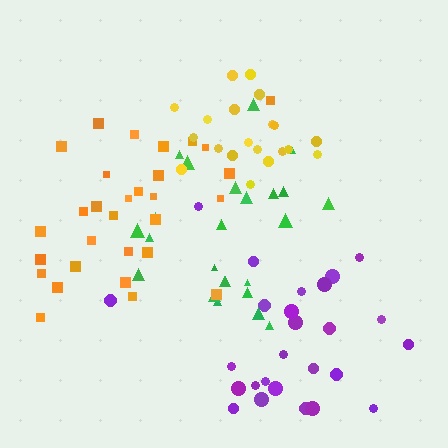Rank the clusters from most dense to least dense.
yellow, green, orange, purple.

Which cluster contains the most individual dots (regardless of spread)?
Orange (30).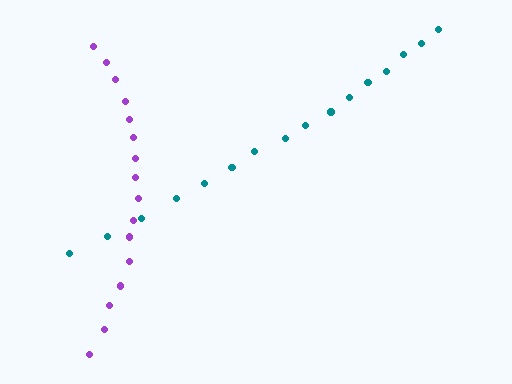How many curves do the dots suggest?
There are 2 distinct paths.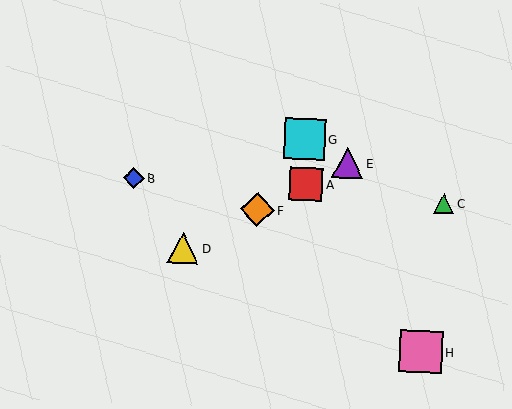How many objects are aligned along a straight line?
4 objects (A, D, E, F) are aligned along a straight line.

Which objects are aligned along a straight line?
Objects A, D, E, F are aligned along a straight line.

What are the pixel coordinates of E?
Object E is at (348, 163).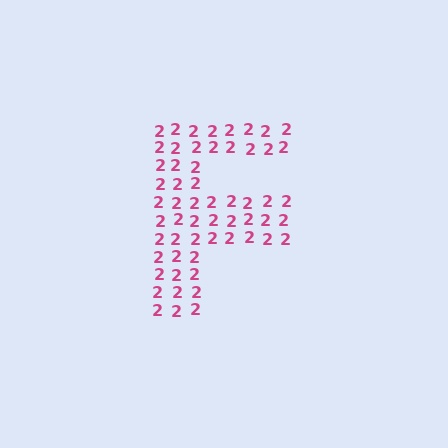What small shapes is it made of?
It is made of small digit 2's.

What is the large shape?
The large shape is the letter F.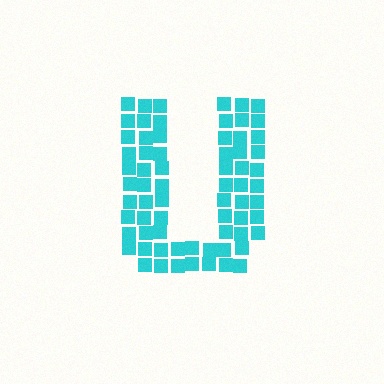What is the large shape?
The large shape is the letter U.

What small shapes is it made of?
It is made of small squares.